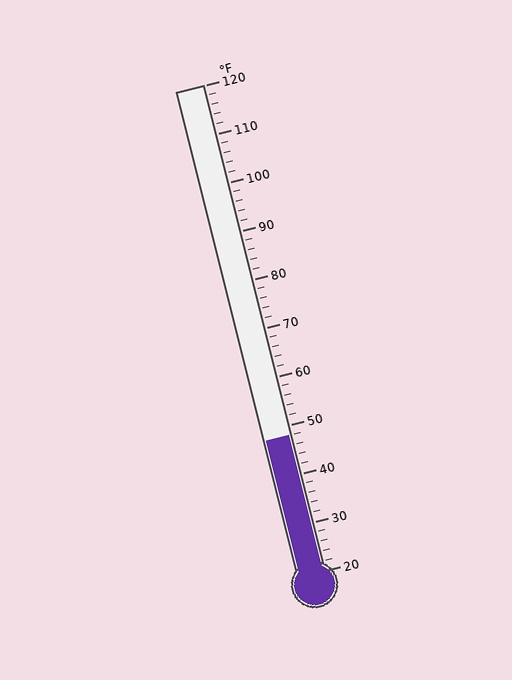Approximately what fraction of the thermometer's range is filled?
The thermometer is filled to approximately 30% of its range.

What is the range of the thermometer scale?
The thermometer scale ranges from 20°F to 120°F.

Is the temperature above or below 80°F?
The temperature is below 80°F.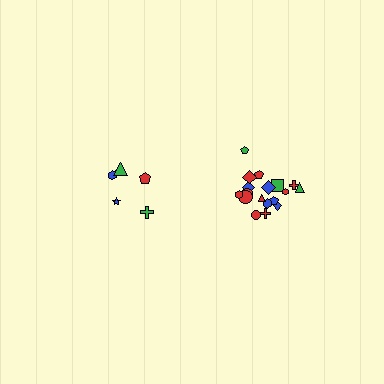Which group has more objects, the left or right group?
The right group.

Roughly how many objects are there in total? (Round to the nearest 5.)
Roughly 25 objects in total.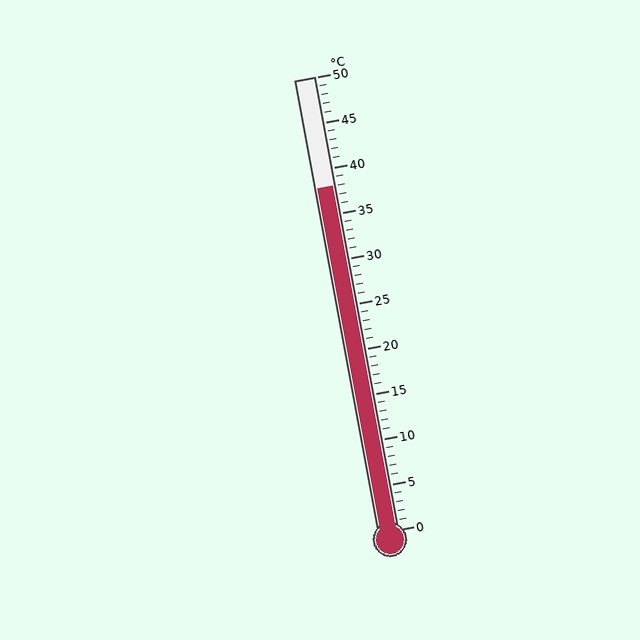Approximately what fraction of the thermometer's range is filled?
The thermometer is filled to approximately 75% of its range.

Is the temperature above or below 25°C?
The temperature is above 25°C.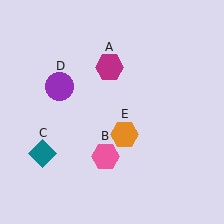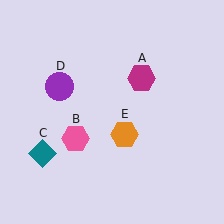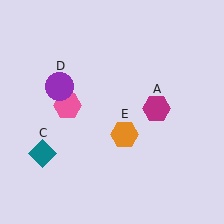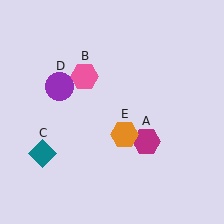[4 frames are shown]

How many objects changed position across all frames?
2 objects changed position: magenta hexagon (object A), pink hexagon (object B).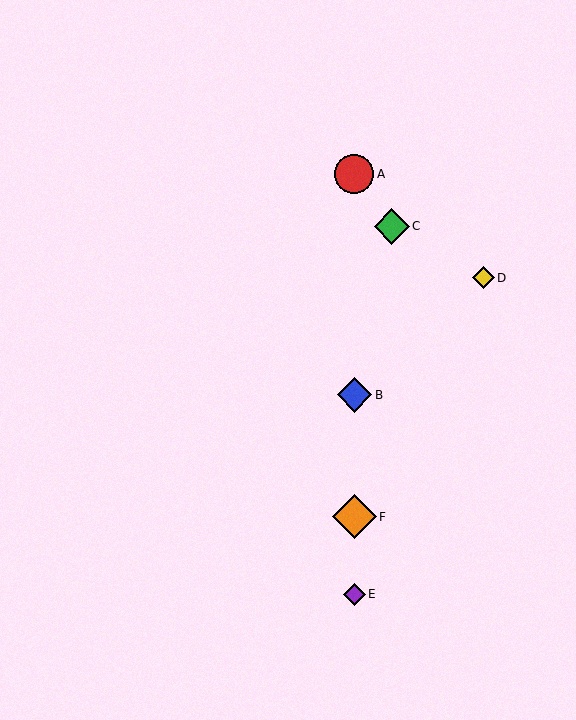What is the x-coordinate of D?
Object D is at x≈483.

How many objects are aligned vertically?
4 objects (A, B, E, F) are aligned vertically.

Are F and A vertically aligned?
Yes, both are at x≈354.